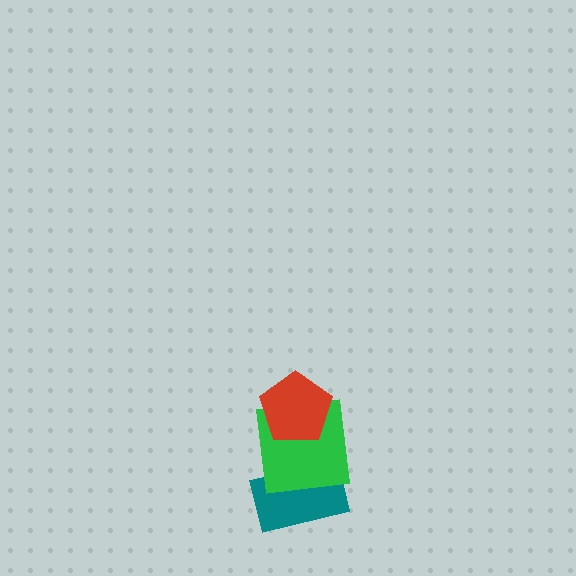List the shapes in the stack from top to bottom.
From top to bottom: the red pentagon, the green square, the teal rectangle.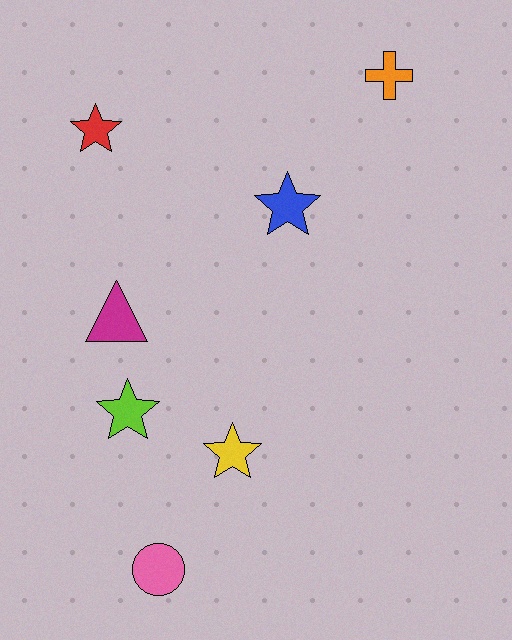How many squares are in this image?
There are no squares.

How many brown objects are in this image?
There are no brown objects.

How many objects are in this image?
There are 7 objects.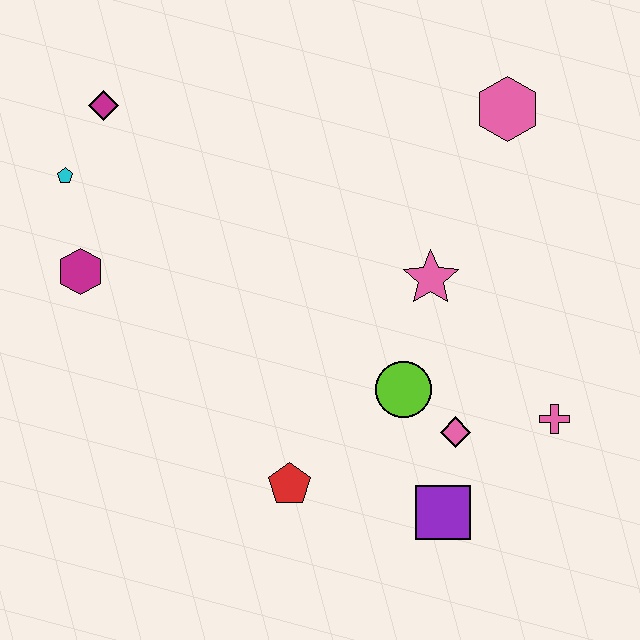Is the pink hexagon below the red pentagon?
No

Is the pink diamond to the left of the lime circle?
No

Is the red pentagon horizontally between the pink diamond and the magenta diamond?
Yes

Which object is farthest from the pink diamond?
The magenta diamond is farthest from the pink diamond.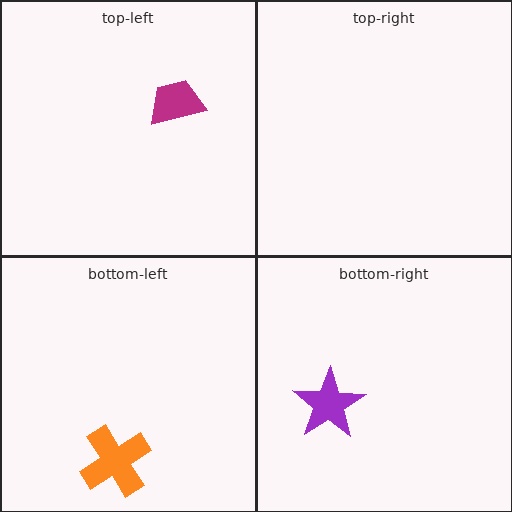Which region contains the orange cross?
The bottom-left region.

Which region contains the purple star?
The bottom-right region.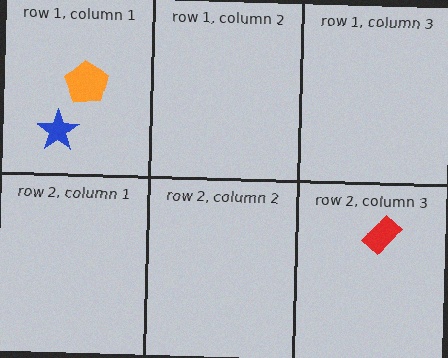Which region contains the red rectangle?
The row 2, column 3 region.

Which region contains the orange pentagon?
The row 1, column 1 region.